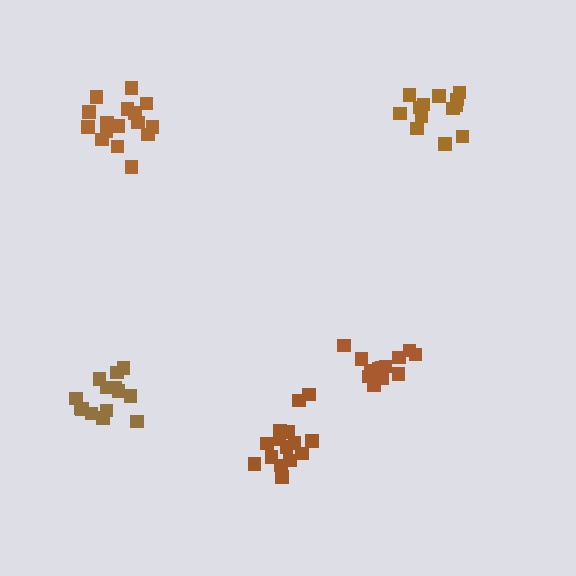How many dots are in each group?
Group 1: 14 dots, Group 2: 13 dots, Group 3: 13 dots, Group 4: 16 dots, Group 5: 15 dots (71 total).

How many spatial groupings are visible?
There are 5 spatial groupings.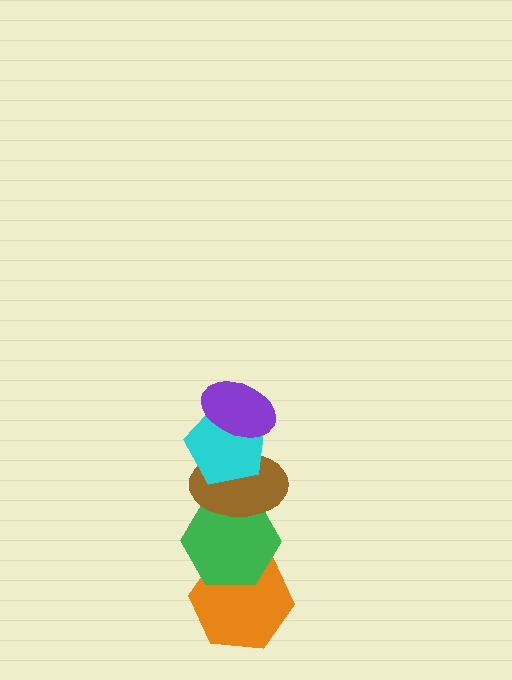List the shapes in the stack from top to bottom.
From top to bottom: the purple ellipse, the cyan pentagon, the brown ellipse, the green hexagon, the orange hexagon.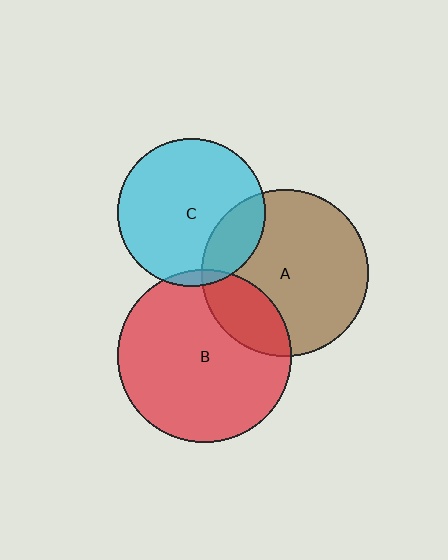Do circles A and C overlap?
Yes.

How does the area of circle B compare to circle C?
Approximately 1.4 times.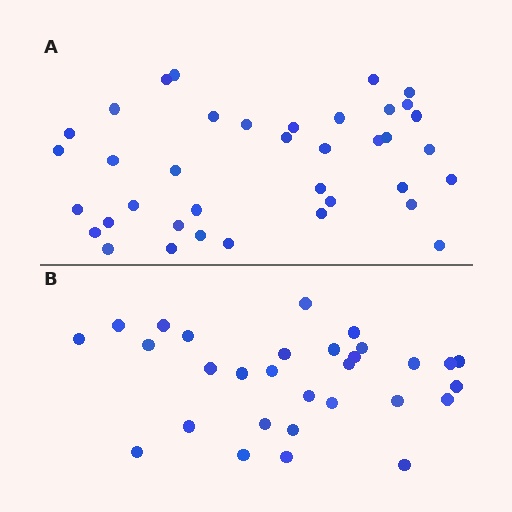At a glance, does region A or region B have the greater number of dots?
Region A (the top region) has more dots.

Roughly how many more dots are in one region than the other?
Region A has roughly 8 or so more dots than region B.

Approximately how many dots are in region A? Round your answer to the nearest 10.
About 40 dots. (The exact count is 38, which rounds to 40.)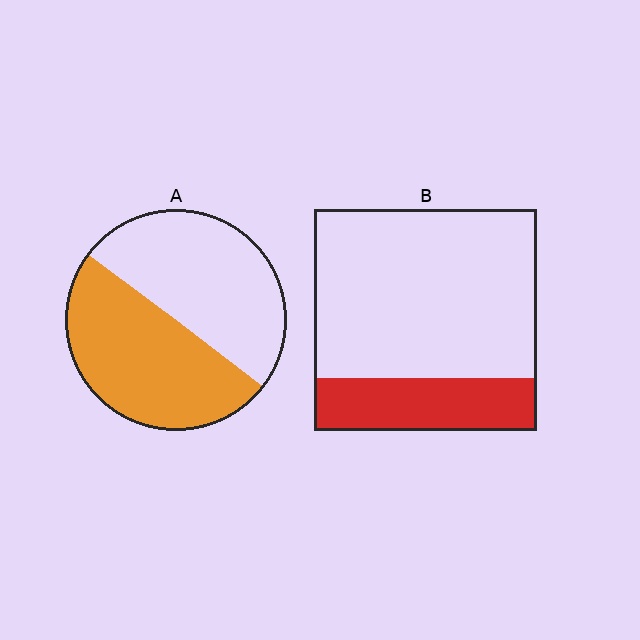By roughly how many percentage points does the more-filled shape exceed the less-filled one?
By roughly 25 percentage points (A over B).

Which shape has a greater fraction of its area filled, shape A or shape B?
Shape A.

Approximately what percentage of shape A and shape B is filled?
A is approximately 50% and B is approximately 25%.